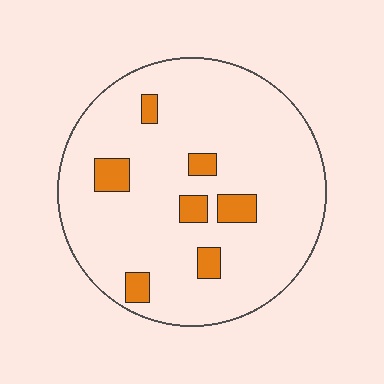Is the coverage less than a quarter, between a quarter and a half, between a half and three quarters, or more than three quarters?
Less than a quarter.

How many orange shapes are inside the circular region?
7.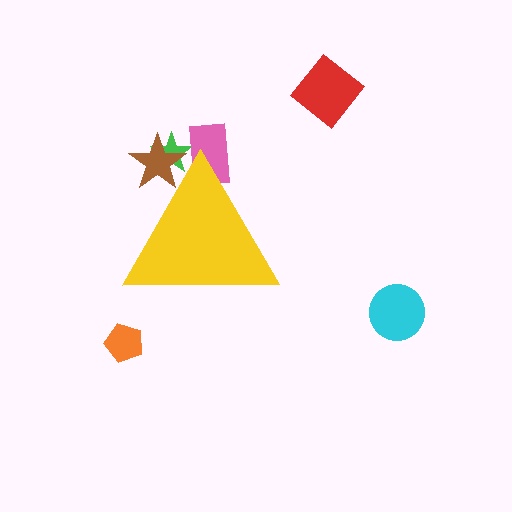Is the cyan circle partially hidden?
No, the cyan circle is fully visible.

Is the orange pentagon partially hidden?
No, the orange pentagon is fully visible.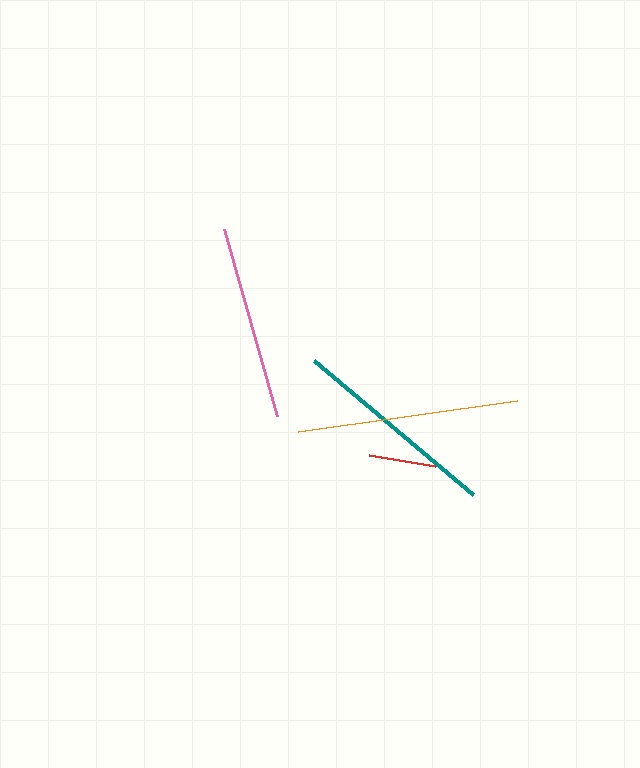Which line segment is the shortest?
The red line is the shortest at approximately 67 pixels.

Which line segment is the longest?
The orange line is the longest at approximately 221 pixels.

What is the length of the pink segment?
The pink segment is approximately 195 pixels long.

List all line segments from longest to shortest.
From longest to shortest: orange, teal, pink, red.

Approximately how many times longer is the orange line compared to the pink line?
The orange line is approximately 1.1 times the length of the pink line.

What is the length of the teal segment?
The teal segment is approximately 208 pixels long.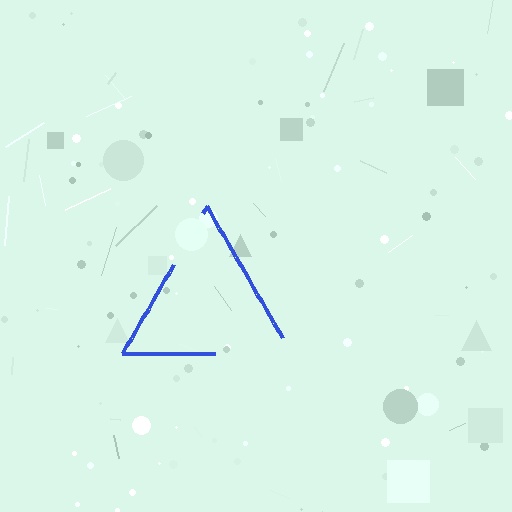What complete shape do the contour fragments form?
The contour fragments form a triangle.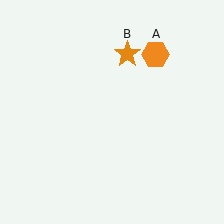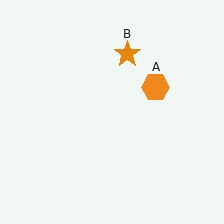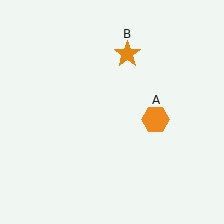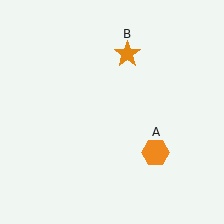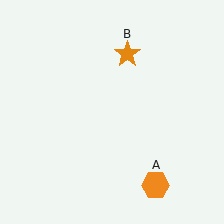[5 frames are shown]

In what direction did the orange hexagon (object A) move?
The orange hexagon (object A) moved down.